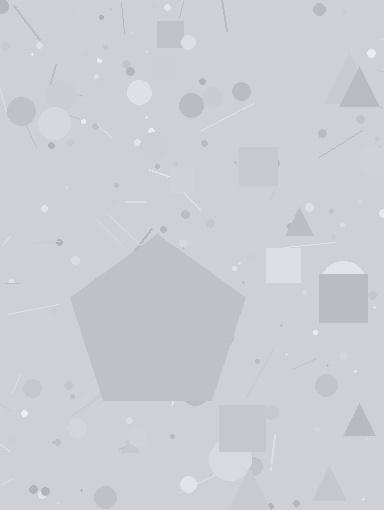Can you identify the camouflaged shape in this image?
The camouflaged shape is a pentagon.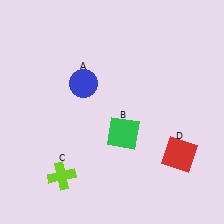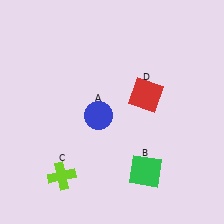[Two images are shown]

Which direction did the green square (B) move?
The green square (B) moved down.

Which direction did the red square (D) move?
The red square (D) moved up.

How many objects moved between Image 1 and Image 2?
3 objects moved between the two images.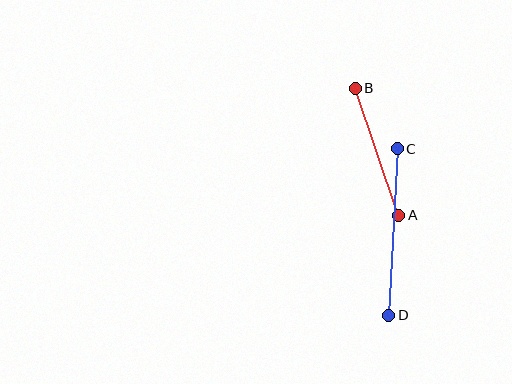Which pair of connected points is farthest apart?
Points C and D are farthest apart.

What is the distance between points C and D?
The distance is approximately 167 pixels.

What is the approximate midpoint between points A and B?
The midpoint is at approximately (377, 152) pixels.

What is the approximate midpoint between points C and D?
The midpoint is at approximately (393, 232) pixels.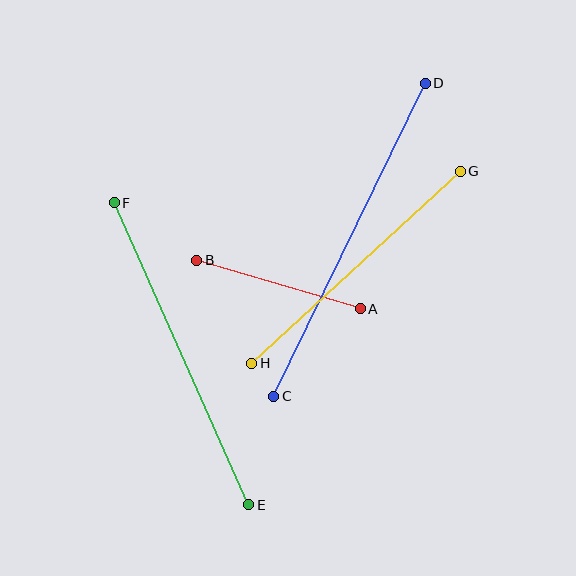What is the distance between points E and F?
The distance is approximately 331 pixels.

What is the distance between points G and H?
The distance is approximately 283 pixels.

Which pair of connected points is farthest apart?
Points C and D are farthest apart.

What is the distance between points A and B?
The distance is approximately 170 pixels.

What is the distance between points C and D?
The distance is approximately 348 pixels.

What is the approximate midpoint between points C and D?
The midpoint is at approximately (350, 240) pixels.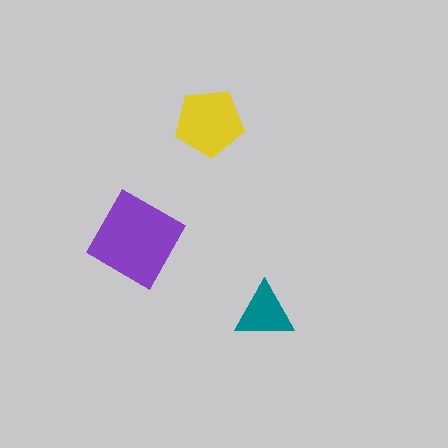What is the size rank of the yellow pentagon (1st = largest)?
2nd.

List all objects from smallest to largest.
The teal triangle, the yellow pentagon, the purple square.